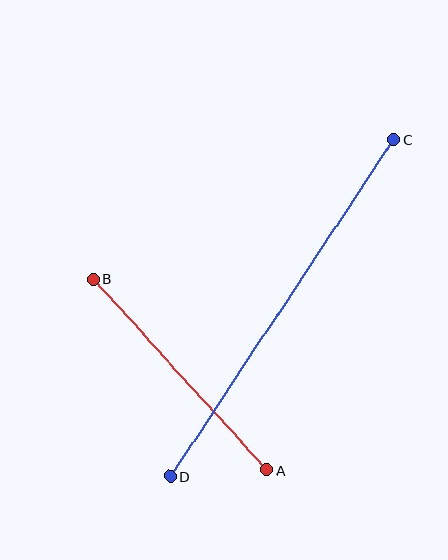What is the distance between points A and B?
The distance is approximately 258 pixels.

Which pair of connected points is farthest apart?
Points C and D are farthest apart.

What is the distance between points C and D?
The distance is approximately 404 pixels.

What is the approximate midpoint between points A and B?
The midpoint is at approximately (180, 374) pixels.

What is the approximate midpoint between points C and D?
The midpoint is at approximately (282, 308) pixels.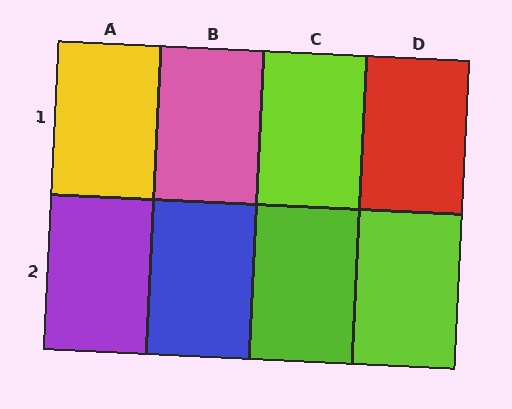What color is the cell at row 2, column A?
Purple.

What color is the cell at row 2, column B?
Blue.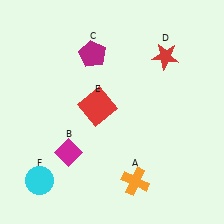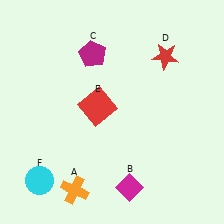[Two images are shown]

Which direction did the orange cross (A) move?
The orange cross (A) moved left.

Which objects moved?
The objects that moved are: the orange cross (A), the magenta diamond (B).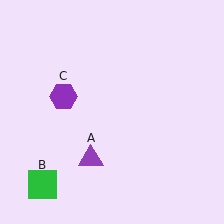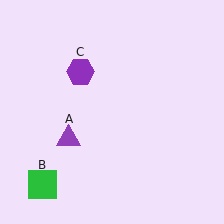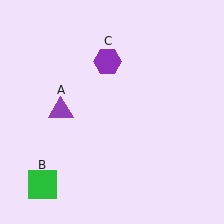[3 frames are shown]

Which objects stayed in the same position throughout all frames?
Green square (object B) remained stationary.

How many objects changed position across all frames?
2 objects changed position: purple triangle (object A), purple hexagon (object C).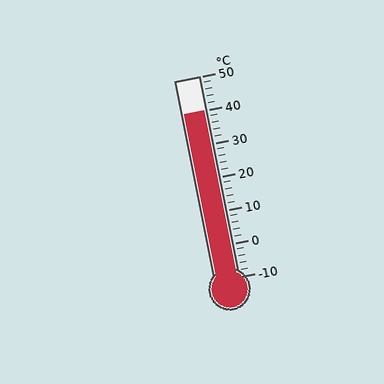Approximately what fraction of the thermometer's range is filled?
The thermometer is filled to approximately 85% of its range.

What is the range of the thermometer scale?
The thermometer scale ranges from -10°C to 50°C.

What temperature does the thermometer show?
The thermometer shows approximately 40°C.